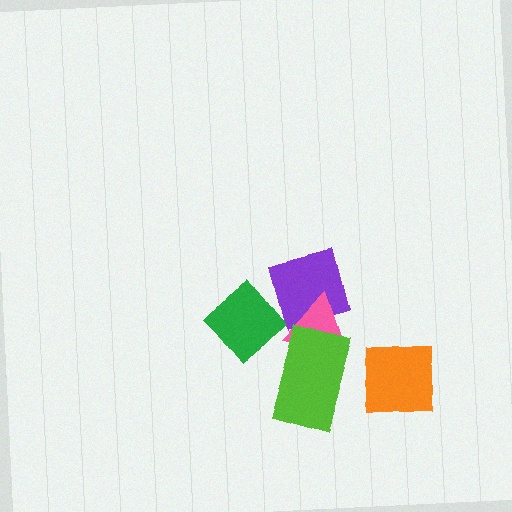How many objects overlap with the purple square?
2 objects overlap with the purple square.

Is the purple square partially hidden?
Yes, it is partially covered by another shape.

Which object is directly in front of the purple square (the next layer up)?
The pink triangle is directly in front of the purple square.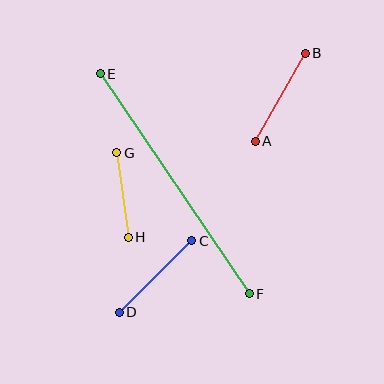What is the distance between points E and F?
The distance is approximately 266 pixels.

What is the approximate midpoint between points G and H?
The midpoint is at approximately (122, 195) pixels.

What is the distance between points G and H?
The distance is approximately 85 pixels.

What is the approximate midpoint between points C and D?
The midpoint is at approximately (155, 277) pixels.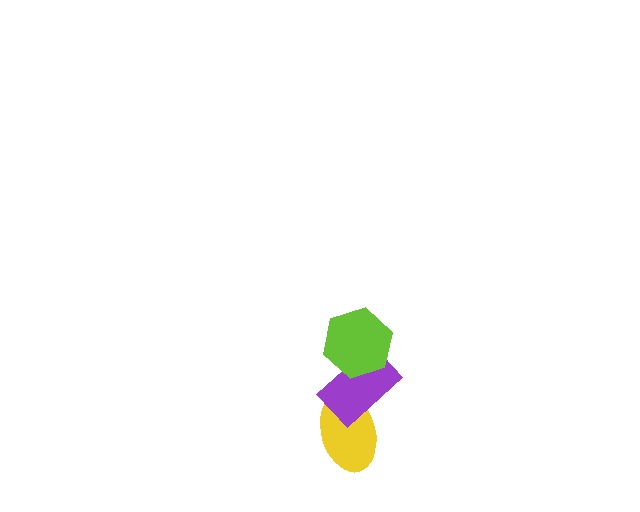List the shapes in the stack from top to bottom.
From top to bottom: the lime hexagon, the purple rectangle, the yellow ellipse.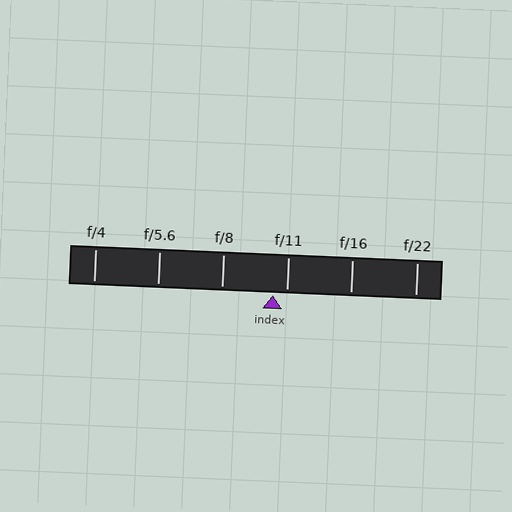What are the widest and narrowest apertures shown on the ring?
The widest aperture shown is f/4 and the narrowest is f/22.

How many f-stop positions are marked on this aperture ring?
There are 6 f-stop positions marked.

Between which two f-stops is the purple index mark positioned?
The index mark is between f/8 and f/11.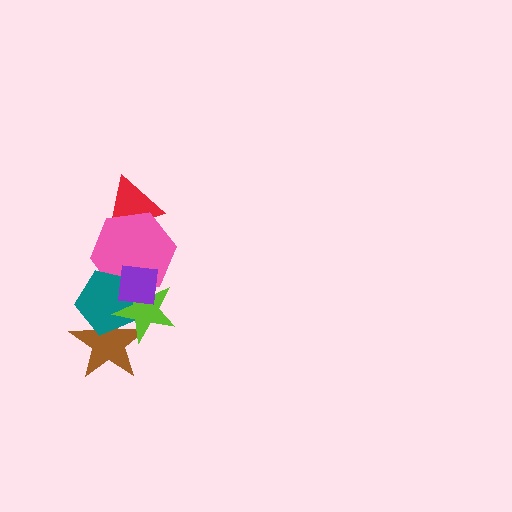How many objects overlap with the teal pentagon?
4 objects overlap with the teal pentagon.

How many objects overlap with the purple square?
3 objects overlap with the purple square.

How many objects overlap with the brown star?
2 objects overlap with the brown star.